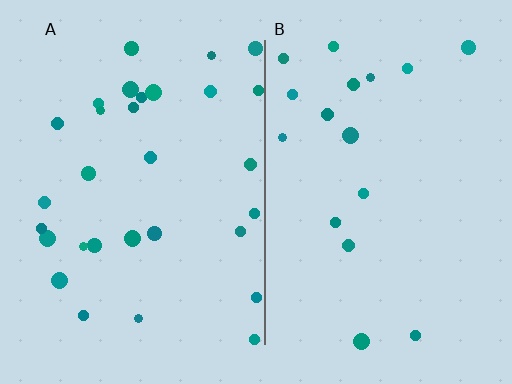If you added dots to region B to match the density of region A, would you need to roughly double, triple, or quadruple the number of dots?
Approximately double.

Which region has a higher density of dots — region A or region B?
A (the left).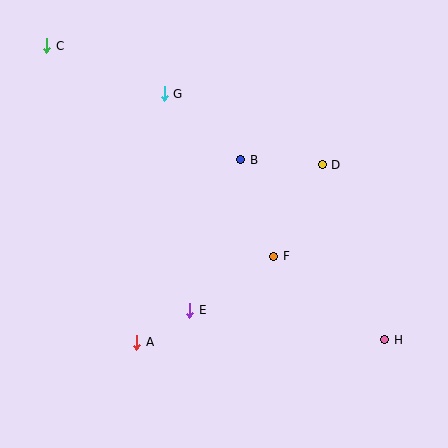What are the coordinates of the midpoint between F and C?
The midpoint between F and C is at (160, 151).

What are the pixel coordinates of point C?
Point C is at (47, 46).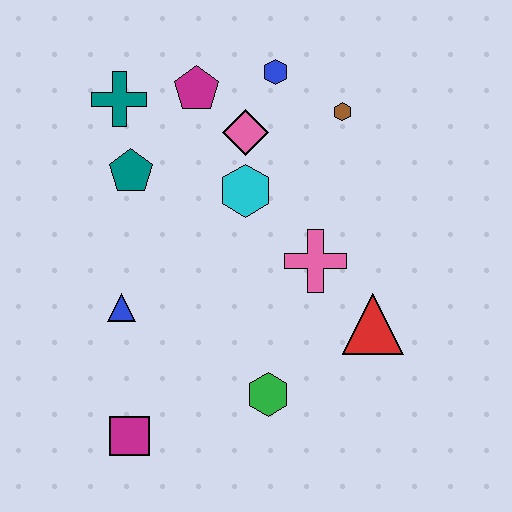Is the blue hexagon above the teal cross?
Yes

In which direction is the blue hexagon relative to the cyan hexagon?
The blue hexagon is above the cyan hexagon.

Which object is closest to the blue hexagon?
The pink diamond is closest to the blue hexagon.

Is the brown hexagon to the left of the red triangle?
Yes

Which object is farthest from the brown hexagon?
The magenta square is farthest from the brown hexagon.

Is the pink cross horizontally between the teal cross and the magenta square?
No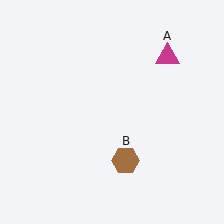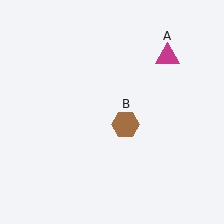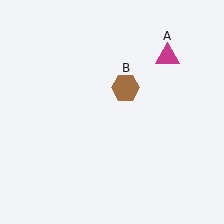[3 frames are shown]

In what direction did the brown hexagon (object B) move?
The brown hexagon (object B) moved up.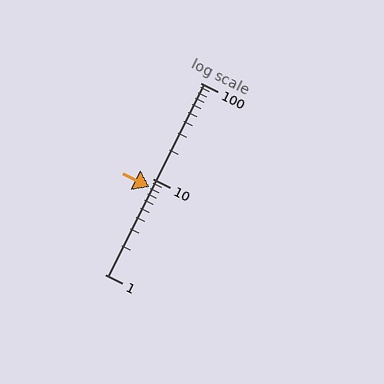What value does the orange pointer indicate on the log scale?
The pointer indicates approximately 8.2.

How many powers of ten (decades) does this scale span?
The scale spans 2 decades, from 1 to 100.